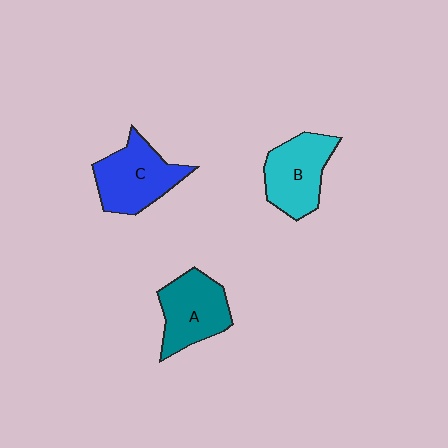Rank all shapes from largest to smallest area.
From largest to smallest: C (blue), A (teal), B (cyan).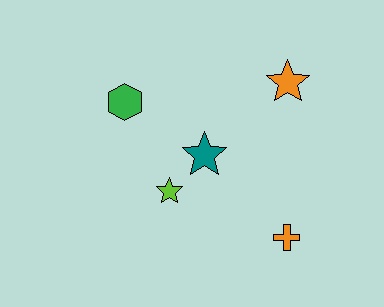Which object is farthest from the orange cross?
The green hexagon is farthest from the orange cross.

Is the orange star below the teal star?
No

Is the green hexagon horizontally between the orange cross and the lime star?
No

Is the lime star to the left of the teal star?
Yes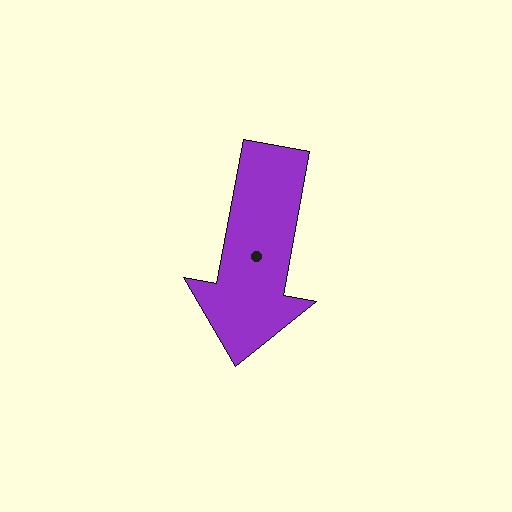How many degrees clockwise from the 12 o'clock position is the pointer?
Approximately 190 degrees.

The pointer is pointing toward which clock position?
Roughly 6 o'clock.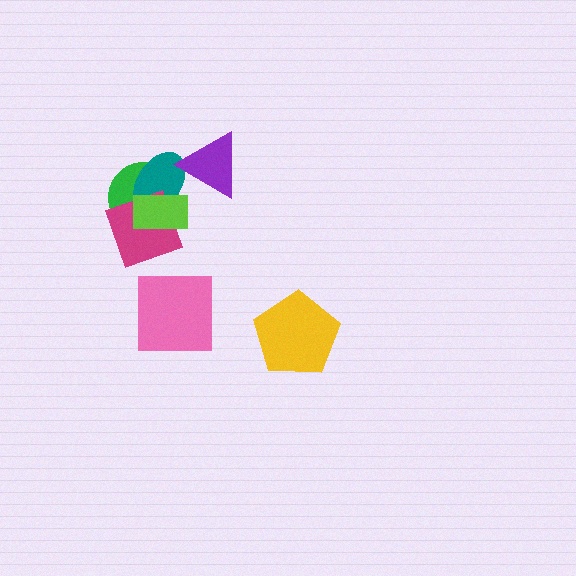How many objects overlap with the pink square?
0 objects overlap with the pink square.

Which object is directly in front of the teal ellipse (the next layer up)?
The purple triangle is directly in front of the teal ellipse.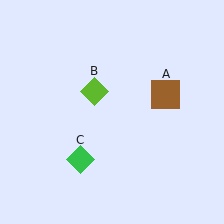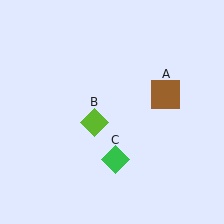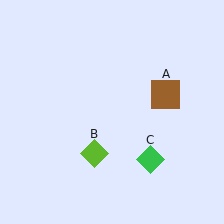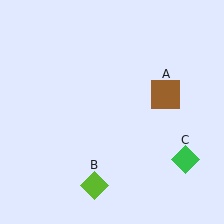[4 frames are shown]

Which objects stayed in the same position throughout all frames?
Brown square (object A) remained stationary.